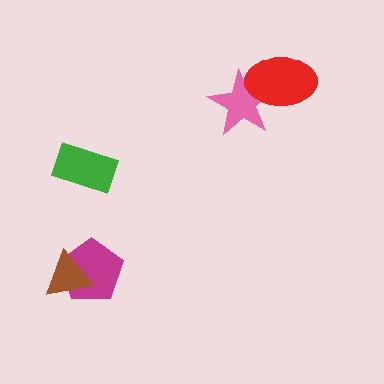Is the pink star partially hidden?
Yes, it is partially covered by another shape.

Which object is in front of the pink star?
The red ellipse is in front of the pink star.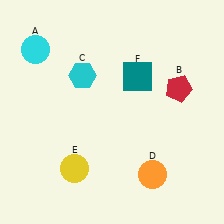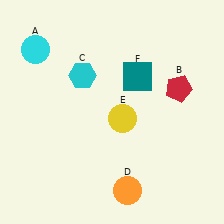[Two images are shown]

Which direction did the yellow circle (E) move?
The yellow circle (E) moved up.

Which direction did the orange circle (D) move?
The orange circle (D) moved left.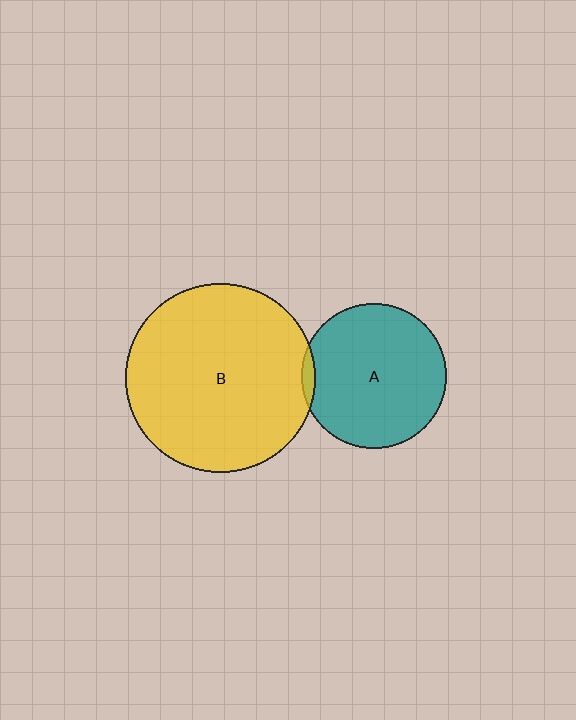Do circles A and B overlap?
Yes.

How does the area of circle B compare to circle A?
Approximately 1.7 times.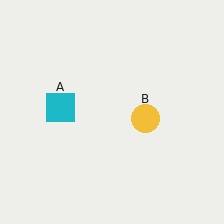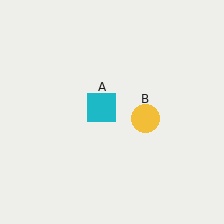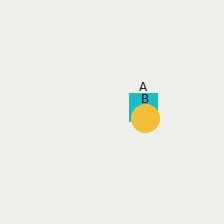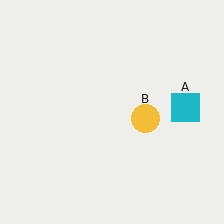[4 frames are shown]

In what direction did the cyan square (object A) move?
The cyan square (object A) moved right.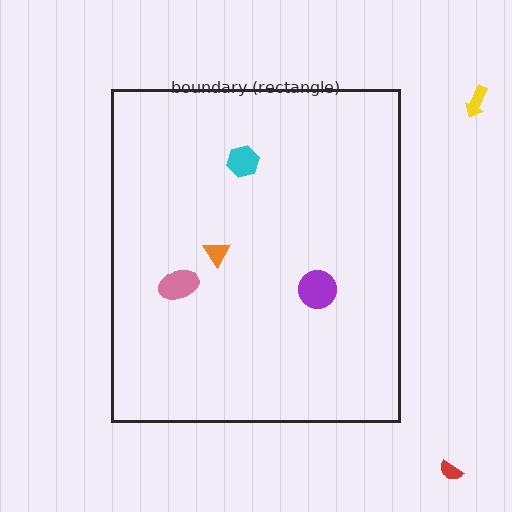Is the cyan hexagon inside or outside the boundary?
Inside.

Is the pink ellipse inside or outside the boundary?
Inside.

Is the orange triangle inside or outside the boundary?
Inside.